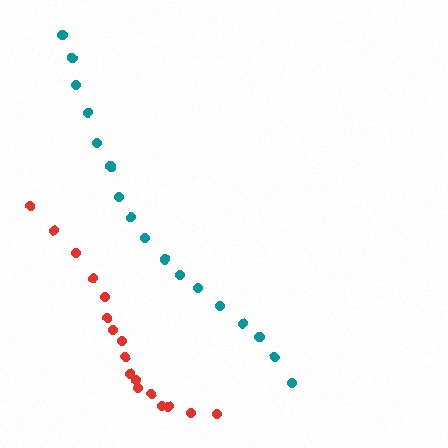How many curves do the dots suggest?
There are 2 distinct paths.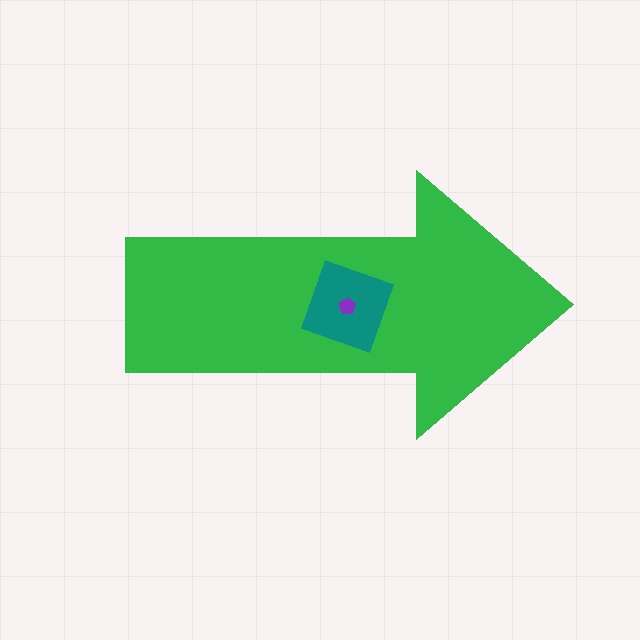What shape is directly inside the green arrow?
The teal square.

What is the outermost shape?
The green arrow.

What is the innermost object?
The purple pentagon.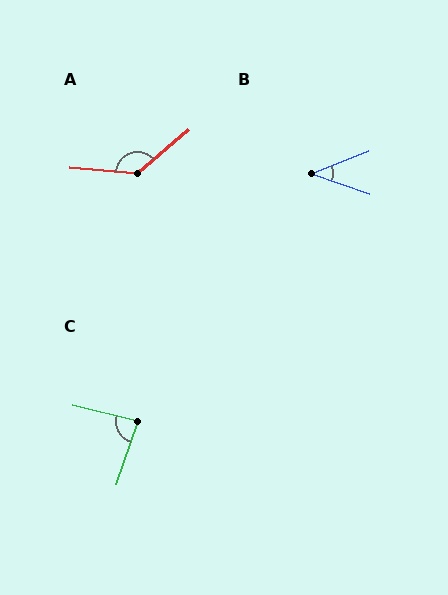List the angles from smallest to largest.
B (40°), C (85°), A (134°).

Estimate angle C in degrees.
Approximately 85 degrees.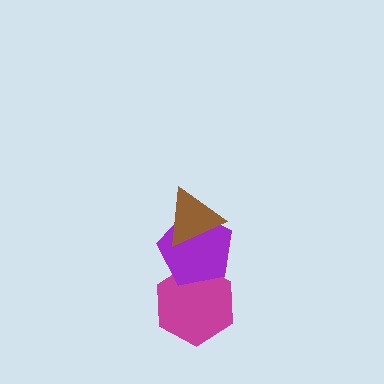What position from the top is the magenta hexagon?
The magenta hexagon is 3rd from the top.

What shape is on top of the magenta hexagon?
The purple pentagon is on top of the magenta hexagon.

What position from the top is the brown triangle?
The brown triangle is 1st from the top.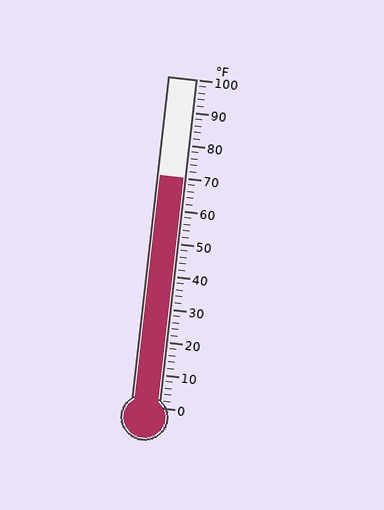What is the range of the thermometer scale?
The thermometer scale ranges from 0°F to 100°F.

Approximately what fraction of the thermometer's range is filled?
The thermometer is filled to approximately 70% of its range.